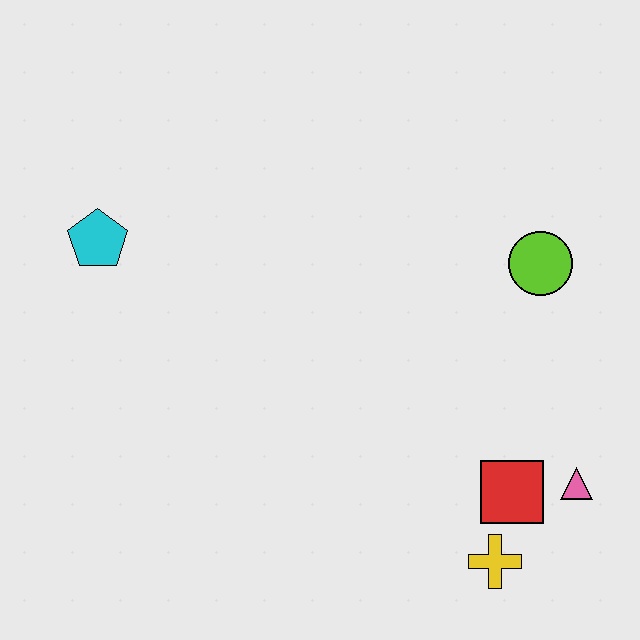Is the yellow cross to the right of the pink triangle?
No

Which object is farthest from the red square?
The cyan pentagon is farthest from the red square.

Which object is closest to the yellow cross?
The red square is closest to the yellow cross.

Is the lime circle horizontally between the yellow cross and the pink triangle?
Yes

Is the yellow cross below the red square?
Yes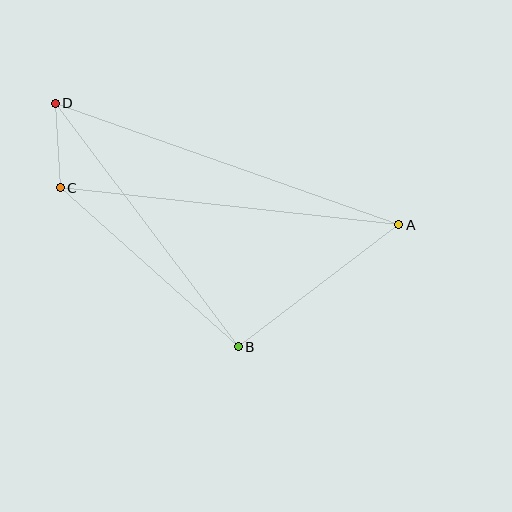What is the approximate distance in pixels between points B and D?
The distance between B and D is approximately 305 pixels.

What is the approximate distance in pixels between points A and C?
The distance between A and C is approximately 340 pixels.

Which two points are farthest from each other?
Points A and D are farthest from each other.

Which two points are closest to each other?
Points C and D are closest to each other.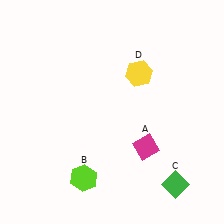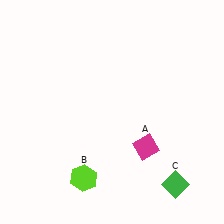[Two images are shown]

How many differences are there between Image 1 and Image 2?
There is 1 difference between the two images.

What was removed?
The yellow hexagon (D) was removed in Image 2.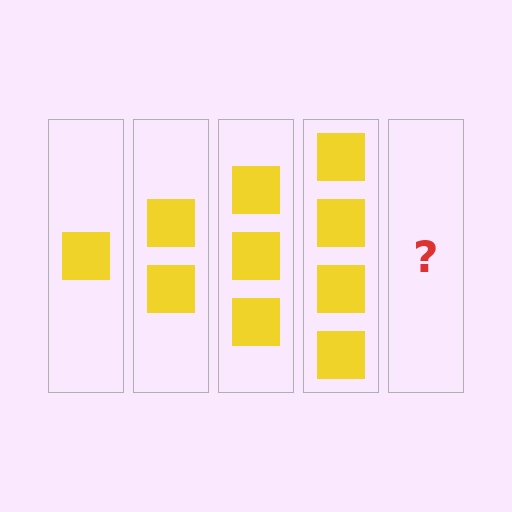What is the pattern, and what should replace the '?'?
The pattern is that each step adds one more square. The '?' should be 5 squares.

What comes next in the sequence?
The next element should be 5 squares.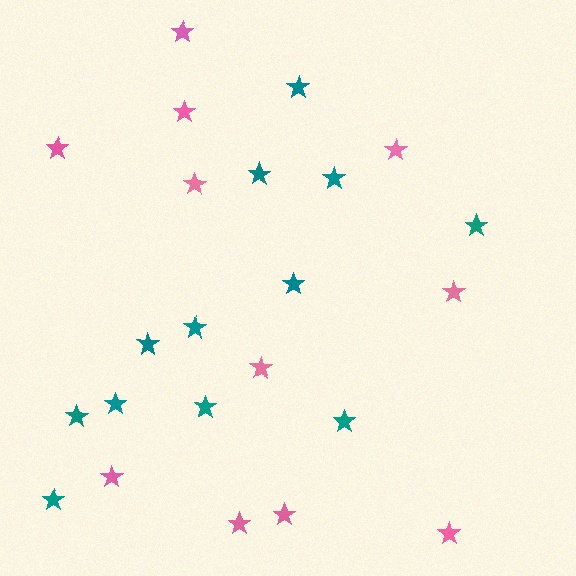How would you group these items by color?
There are 2 groups: one group of teal stars (12) and one group of pink stars (11).